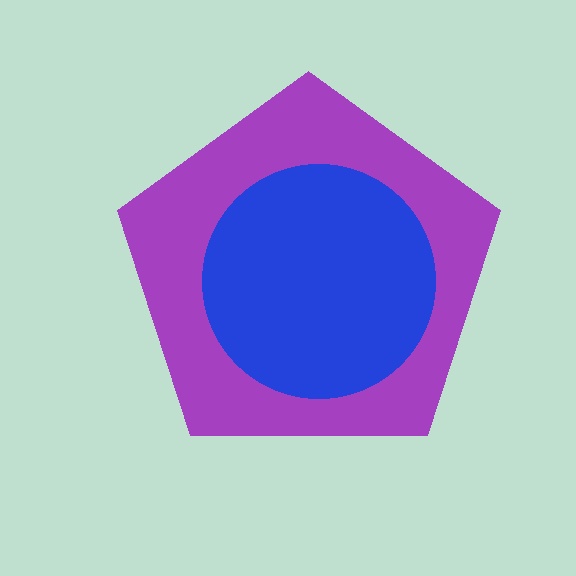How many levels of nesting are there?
2.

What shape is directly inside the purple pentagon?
The blue circle.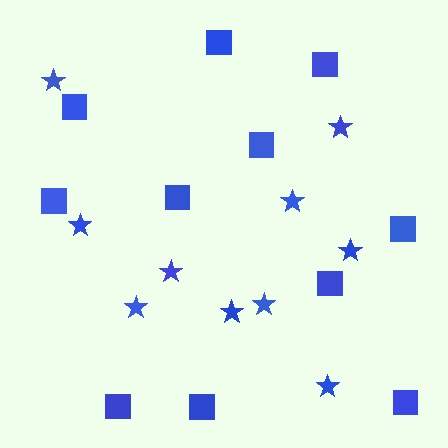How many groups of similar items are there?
There are 2 groups: one group of squares (11) and one group of stars (10).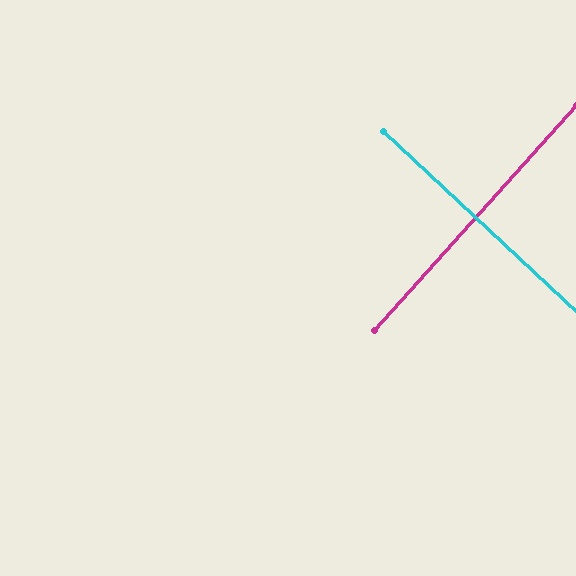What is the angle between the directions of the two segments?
Approximately 89 degrees.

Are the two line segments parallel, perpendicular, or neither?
Perpendicular — they meet at approximately 89°.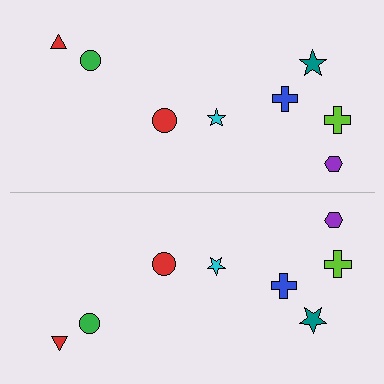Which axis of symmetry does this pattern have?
The pattern has a horizontal axis of symmetry running through the center of the image.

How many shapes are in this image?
There are 16 shapes in this image.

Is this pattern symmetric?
Yes, this pattern has bilateral (reflection) symmetry.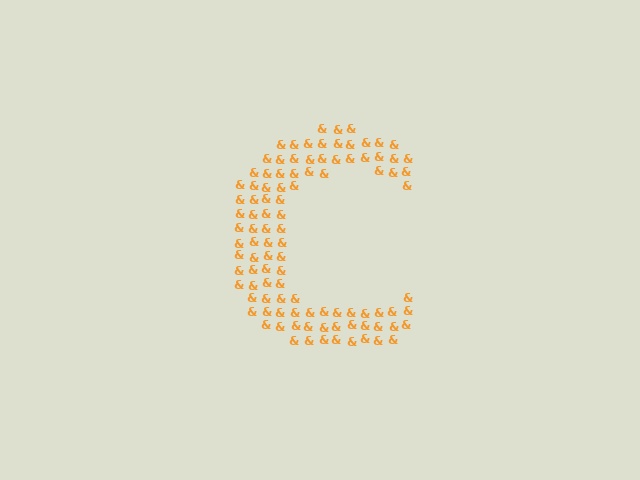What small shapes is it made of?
It is made of small ampersands.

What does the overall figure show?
The overall figure shows the letter C.